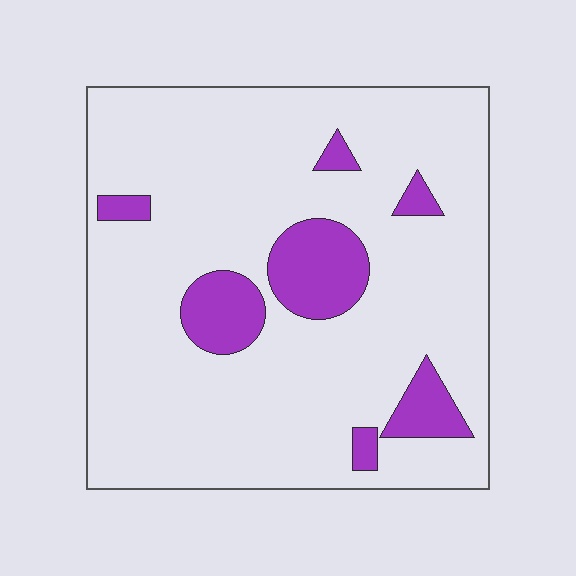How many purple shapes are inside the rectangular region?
7.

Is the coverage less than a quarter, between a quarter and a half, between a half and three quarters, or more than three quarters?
Less than a quarter.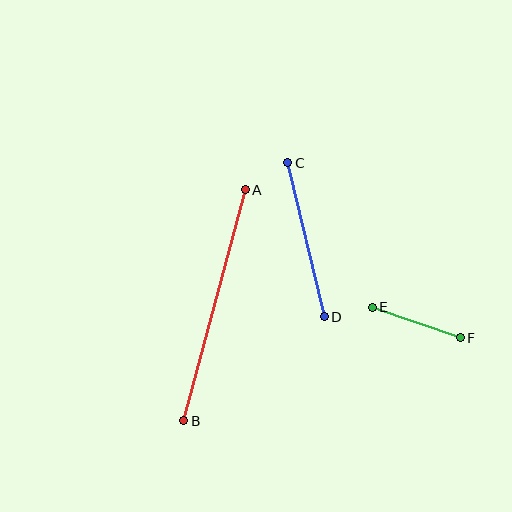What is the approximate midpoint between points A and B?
The midpoint is at approximately (214, 305) pixels.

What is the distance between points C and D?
The distance is approximately 158 pixels.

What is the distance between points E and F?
The distance is approximately 93 pixels.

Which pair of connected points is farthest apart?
Points A and B are farthest apart.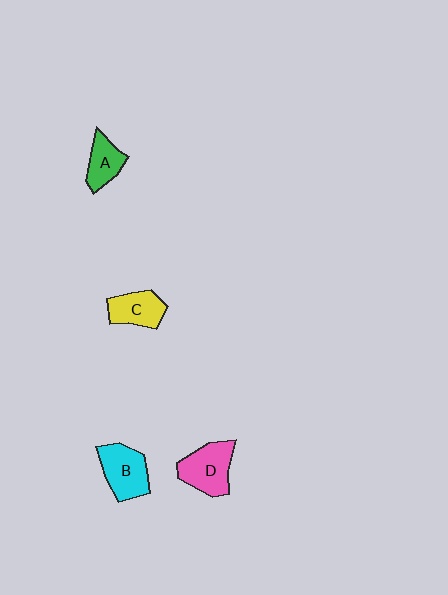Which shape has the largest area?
Shape D (pink).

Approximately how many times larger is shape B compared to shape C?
Approximately 1.3 times.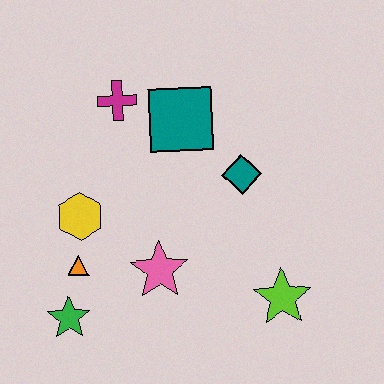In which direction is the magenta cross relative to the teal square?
The magenta cross is to the left of the teal square.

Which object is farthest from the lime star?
The magenta cross is farthest from the lime star.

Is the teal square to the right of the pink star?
Yes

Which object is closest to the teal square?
The magenta cross is closest to the teal square.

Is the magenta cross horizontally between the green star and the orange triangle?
No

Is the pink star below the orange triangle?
Yes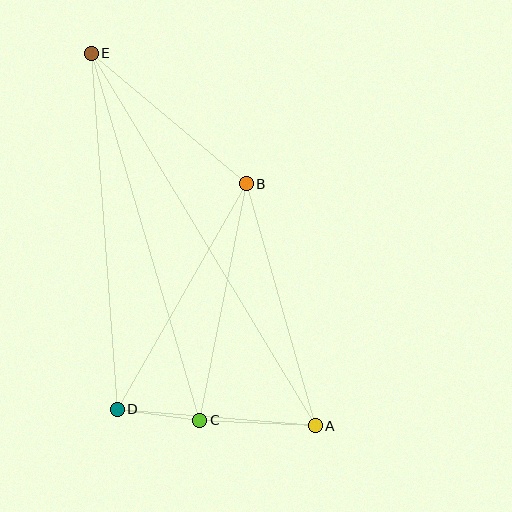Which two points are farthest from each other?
Points A and E are farthest from each other.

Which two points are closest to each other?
Points C and D are closest to each other.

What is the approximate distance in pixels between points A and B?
The distance between A and B is approximately 252 pixels.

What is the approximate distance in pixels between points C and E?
The distance between C and E is approximately 383 pixels.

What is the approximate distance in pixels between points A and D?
The distance between A and D is approximately 199 pixels.